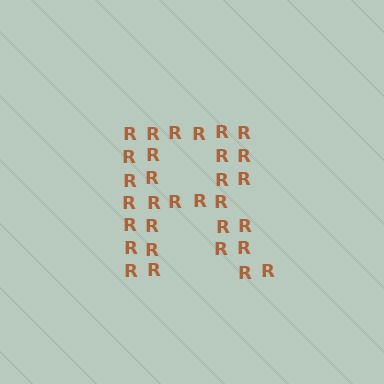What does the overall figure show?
The overall figure shows the letter R.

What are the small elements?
The small elements are letter R's.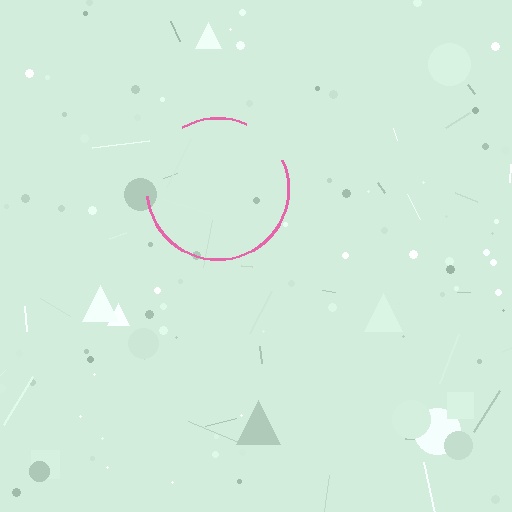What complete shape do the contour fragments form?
The contour fragments form a circle.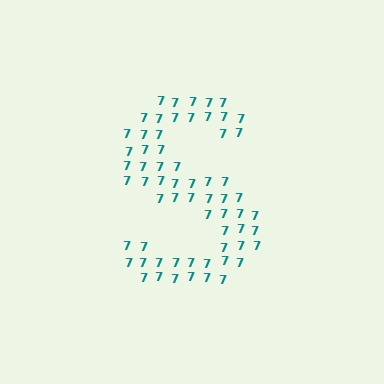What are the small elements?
The small elements are digit 7's.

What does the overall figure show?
The overall figure shows the letter S.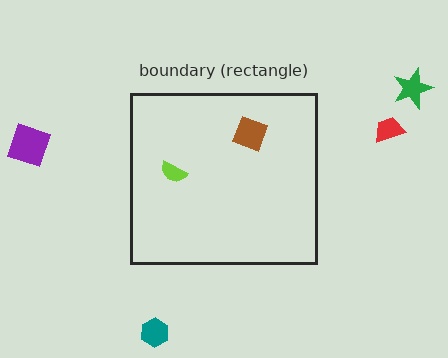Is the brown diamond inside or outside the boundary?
Inside.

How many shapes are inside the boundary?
2 inside, 4 outside.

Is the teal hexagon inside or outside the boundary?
Outside.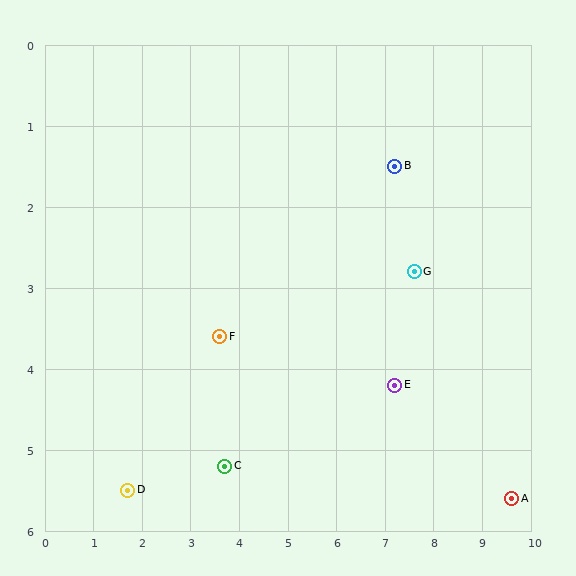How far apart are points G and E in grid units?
Points G and E are about 1.5 grid units apart.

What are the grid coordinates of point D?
Point D is at approximately (1.7, 5.5).